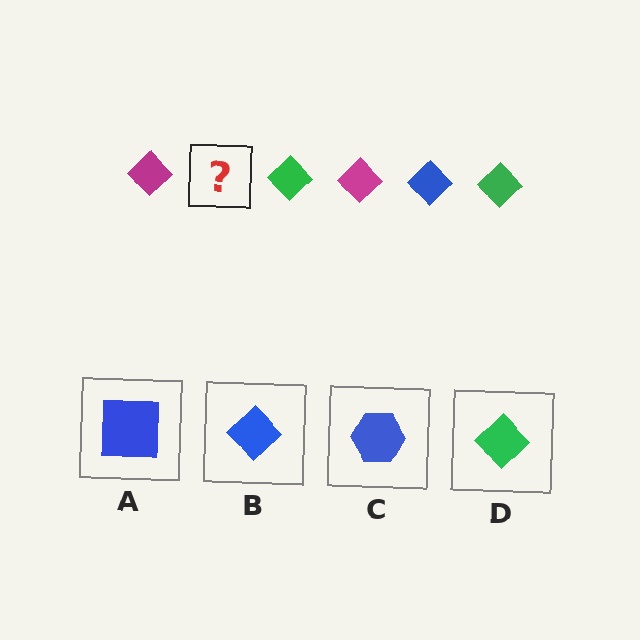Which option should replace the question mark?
Option B.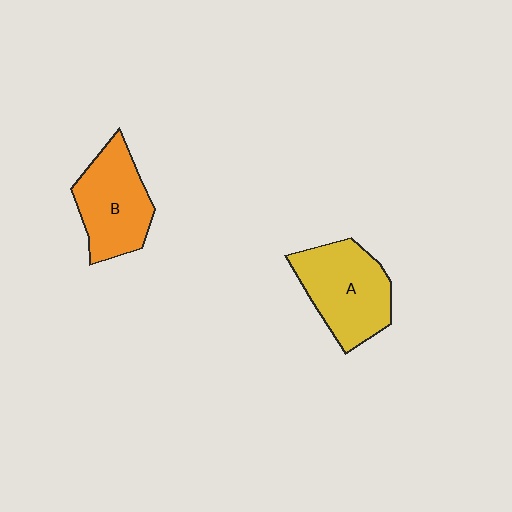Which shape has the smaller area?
Shape B (orange).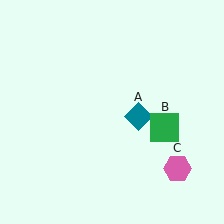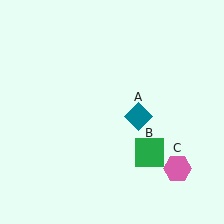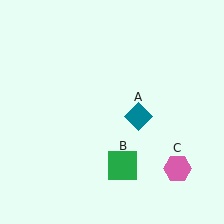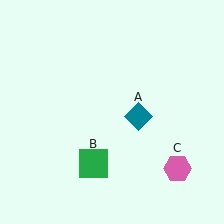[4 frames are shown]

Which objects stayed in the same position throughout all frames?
Teal diamond (object A) and pink hexagon (object C) remained stationary.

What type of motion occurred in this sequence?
The green square (object B) rotated clockwise around the center of the scene.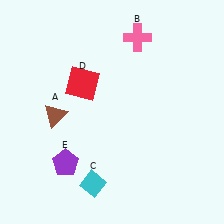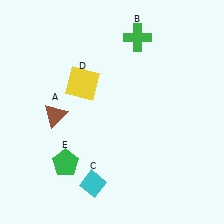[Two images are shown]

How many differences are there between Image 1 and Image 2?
There are 3 differences between the two images.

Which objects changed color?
B changed from pink to green. D changed from red to yellow. E changed from purple to green.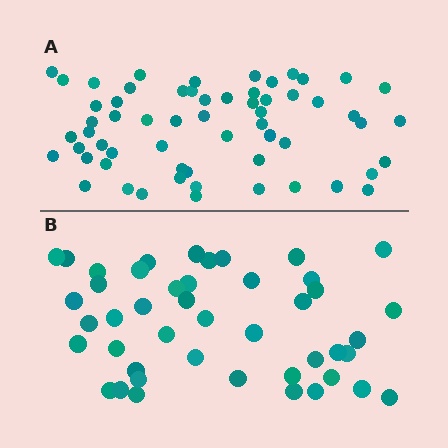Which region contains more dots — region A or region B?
Region A (the top region) has more dots.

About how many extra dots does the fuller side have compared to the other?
Region A has approximately 15 more dots than region B.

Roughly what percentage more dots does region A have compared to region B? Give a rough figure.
About 35% more.